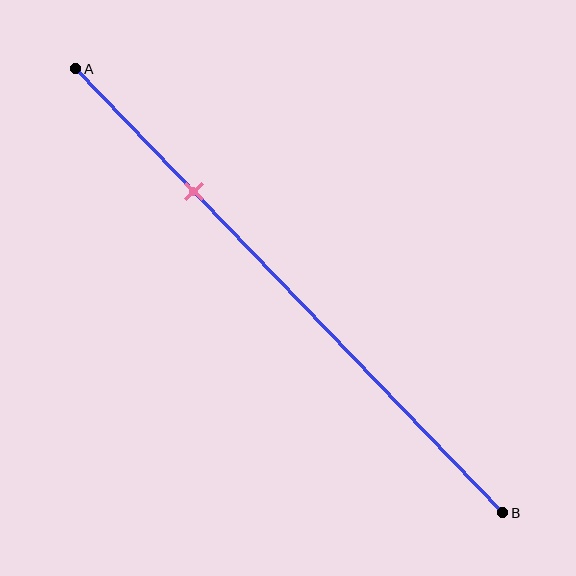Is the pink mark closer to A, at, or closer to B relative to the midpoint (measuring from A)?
The pink mark is closer to point A than the midpoint of segment AB.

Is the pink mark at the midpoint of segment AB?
No, the mark is at about 30% from A, not at the 50% midpoint.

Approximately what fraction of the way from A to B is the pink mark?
The pink mark is approximately 30% of the way from A to B.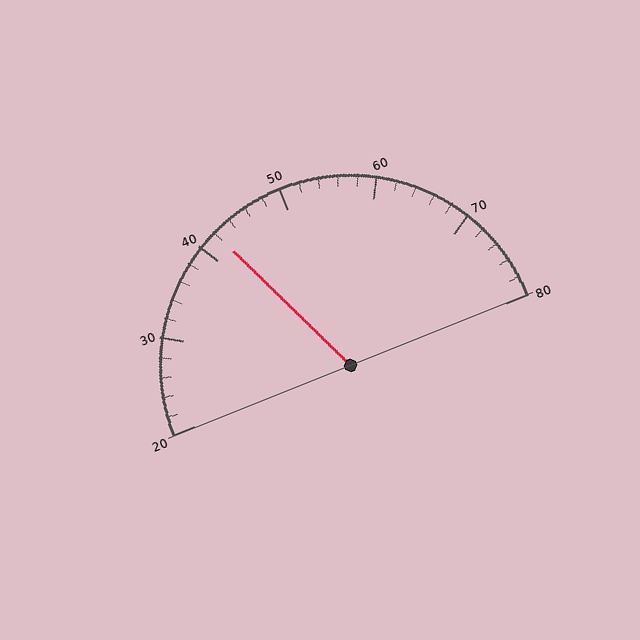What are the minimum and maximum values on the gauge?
The gauge ranges from 20 to 80.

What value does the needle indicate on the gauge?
The needle indicates approximately 42.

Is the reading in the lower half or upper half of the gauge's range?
The reading is in the lower half of the range (20 to 80).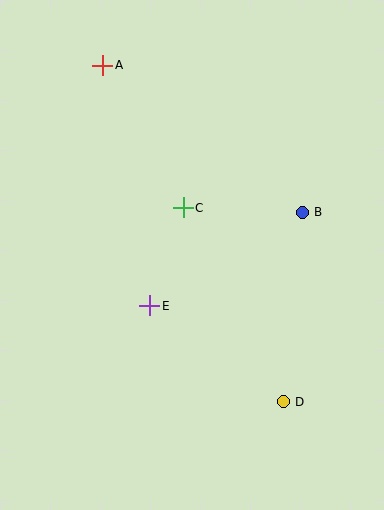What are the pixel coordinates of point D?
Point D is at (283, 402).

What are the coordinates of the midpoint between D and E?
The midpoint between D and E is at (216, 354).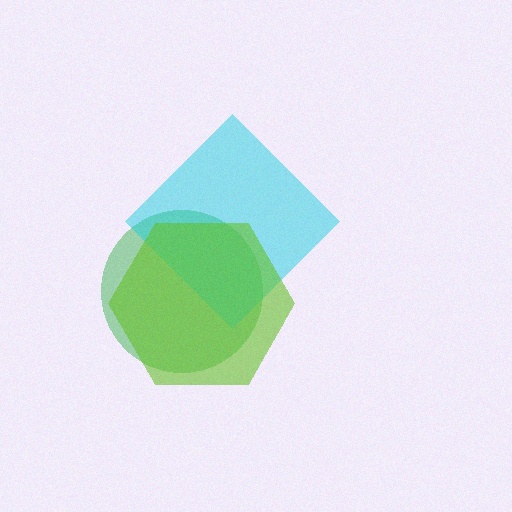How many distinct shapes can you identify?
There are 3 distinct shapes: a green circle, a cyan diamond, a lime hexagon.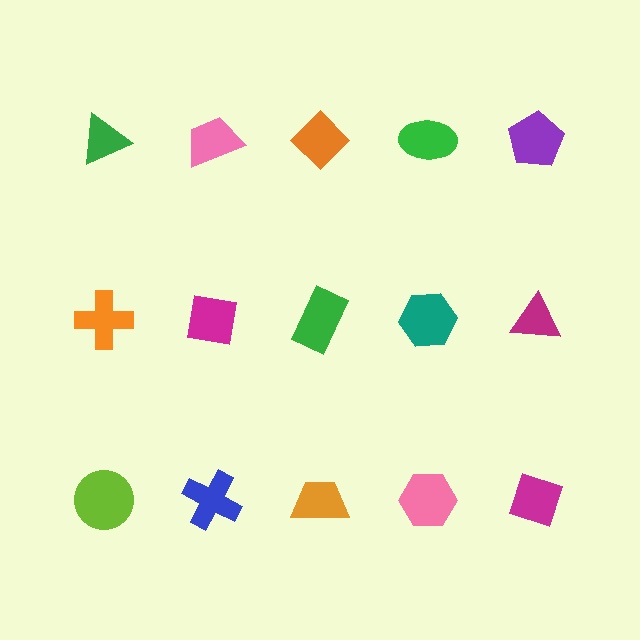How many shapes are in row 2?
5 shapes.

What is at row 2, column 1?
An orange cross.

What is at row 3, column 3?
An orange trapezoid.